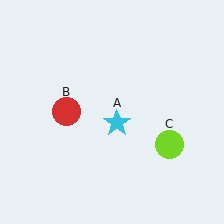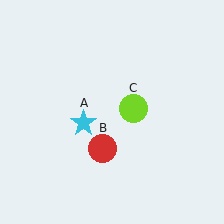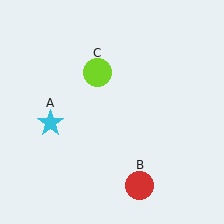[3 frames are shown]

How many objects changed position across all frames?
3 objects changed position: cyan star (object A), red circle (object B), lime circle (object C).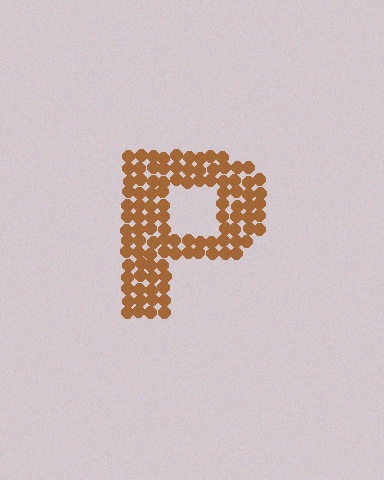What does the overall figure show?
The overall figure shows the letter P.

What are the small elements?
The small elements are circles.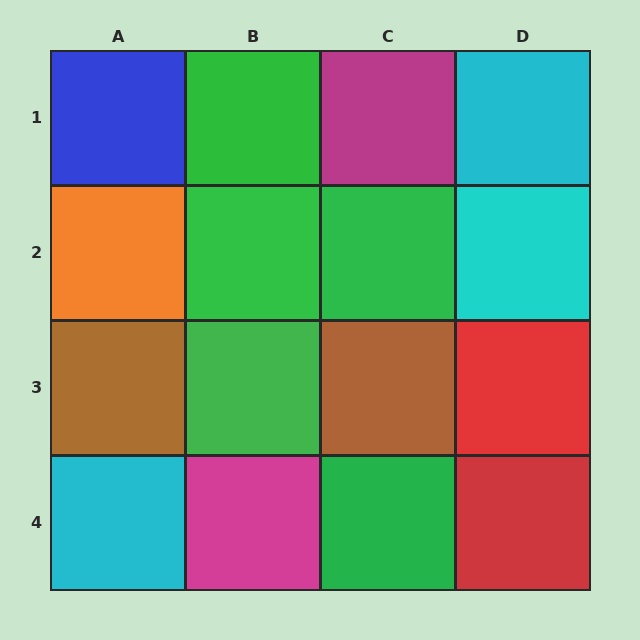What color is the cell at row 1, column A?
Blue.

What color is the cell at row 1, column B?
Green.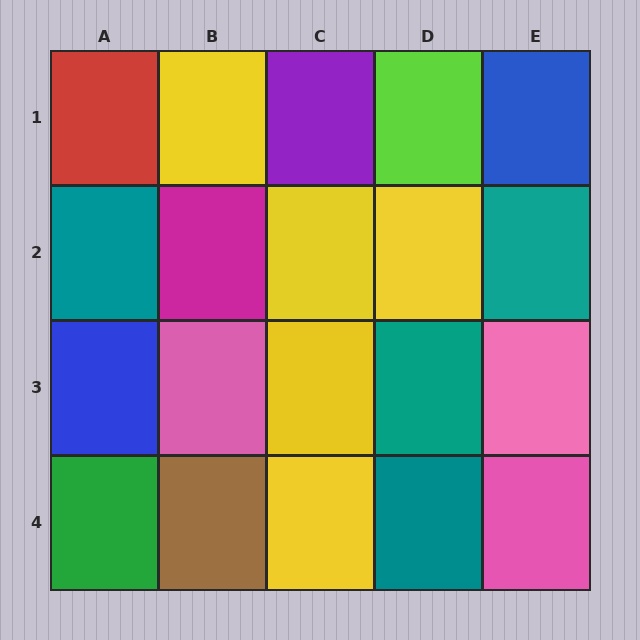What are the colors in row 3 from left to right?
Blue, pink, yellow, teal, pink.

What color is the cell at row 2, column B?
Magenta.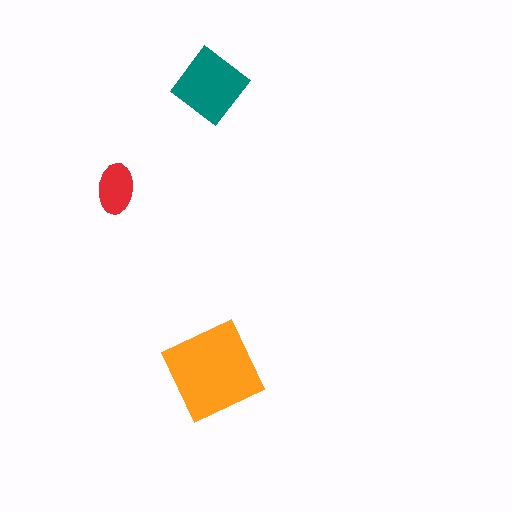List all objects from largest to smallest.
The orange diamond, the teal diamond, the red ellipse.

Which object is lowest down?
The orange diamond is bottommost.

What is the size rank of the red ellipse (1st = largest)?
3rd.